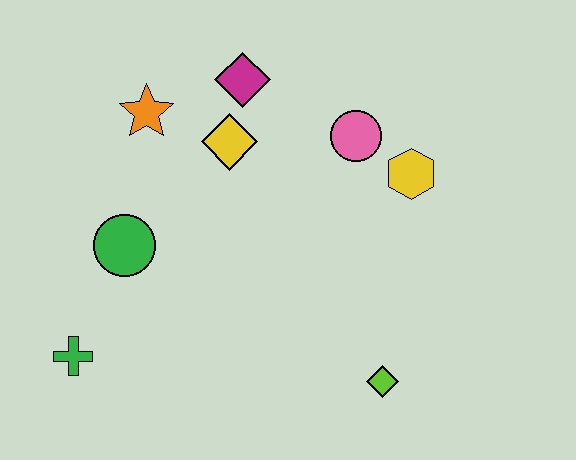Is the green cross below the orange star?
Yes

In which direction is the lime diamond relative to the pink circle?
The lime diamond is below the pink circle.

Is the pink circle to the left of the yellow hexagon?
Yes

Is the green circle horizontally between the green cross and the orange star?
Yes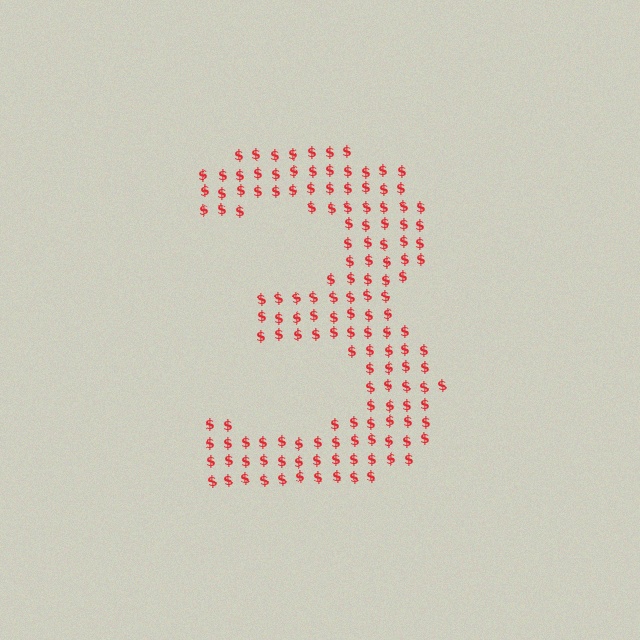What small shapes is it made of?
It is made of small dollar signs.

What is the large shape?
The large shape is the digit 3.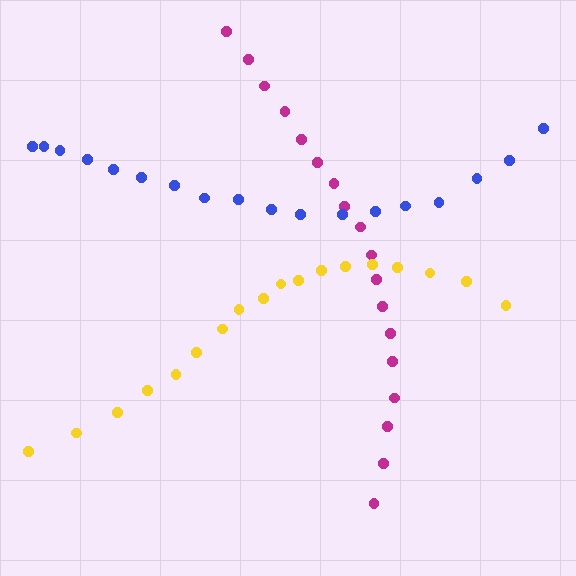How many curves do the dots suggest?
There are 3 distinct paths.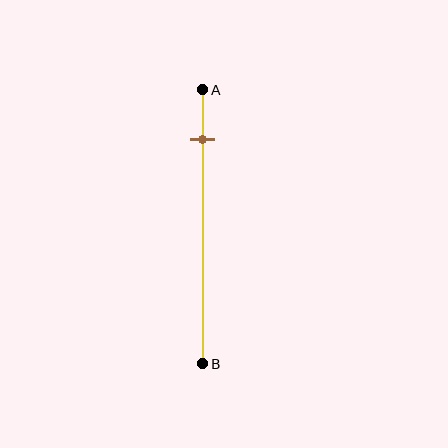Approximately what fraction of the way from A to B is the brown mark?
The brown mark is approximately 20% of the way from A to B.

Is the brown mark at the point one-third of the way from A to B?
No, the mark is at about 20% from A, not at the 33% one-third point.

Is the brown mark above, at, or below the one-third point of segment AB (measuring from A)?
The brown mark is above the one-third point of segment AB.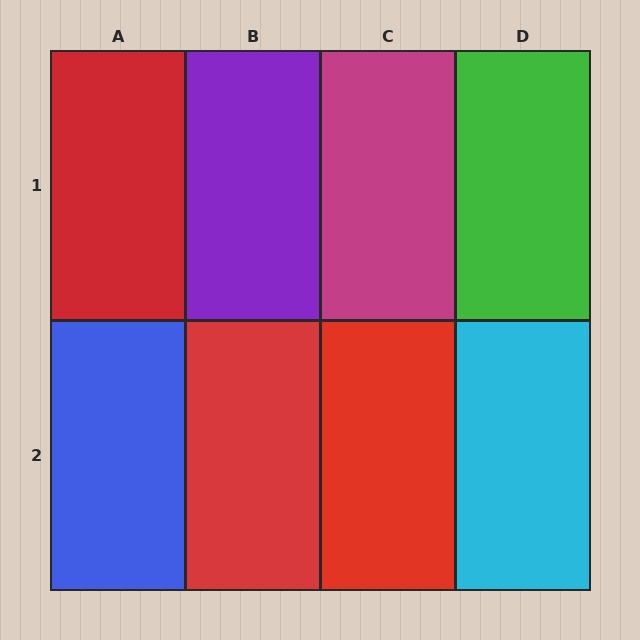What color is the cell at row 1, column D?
Green.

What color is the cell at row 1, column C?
Magenta.